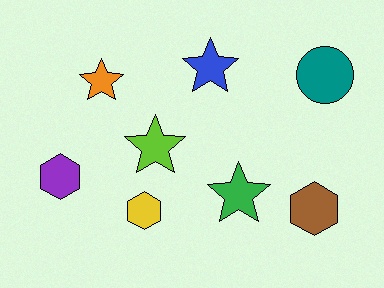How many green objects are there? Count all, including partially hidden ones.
There is 1 green object.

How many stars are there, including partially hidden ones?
There are 4 stars.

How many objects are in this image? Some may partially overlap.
There are 8 objects.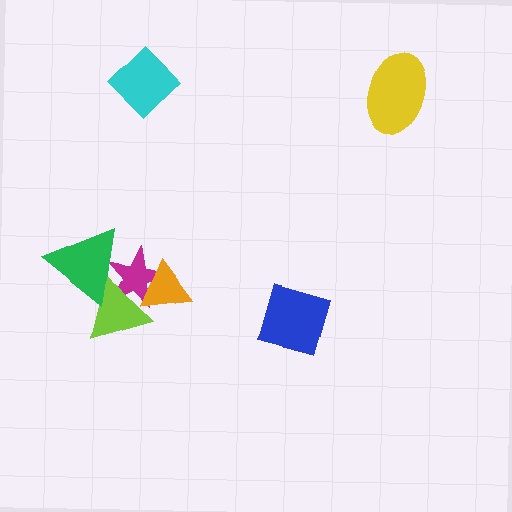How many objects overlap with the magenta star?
3 objects overlap with the magenta star.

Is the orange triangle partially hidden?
Yes, it is partially covered by another shape.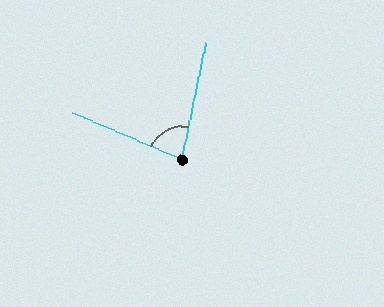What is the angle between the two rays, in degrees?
Approximately 78 degrees.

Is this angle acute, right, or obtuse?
It is acute.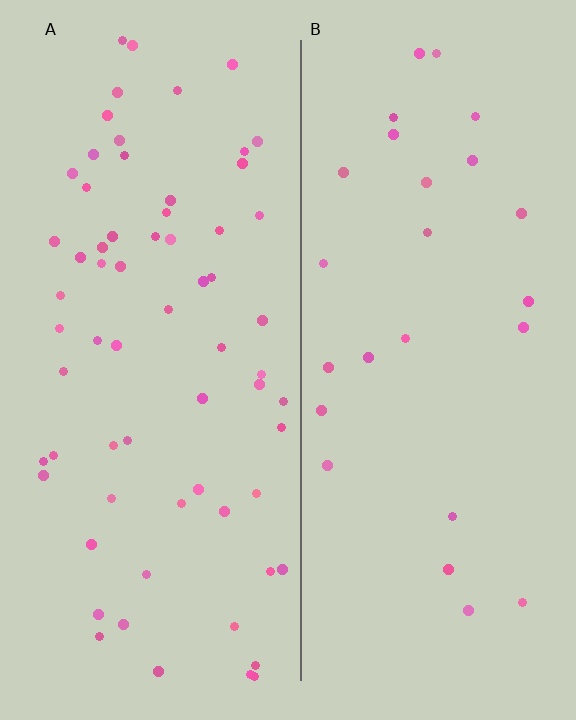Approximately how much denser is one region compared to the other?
Approximately 2.6× — region A over region B.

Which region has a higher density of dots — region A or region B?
A (the left).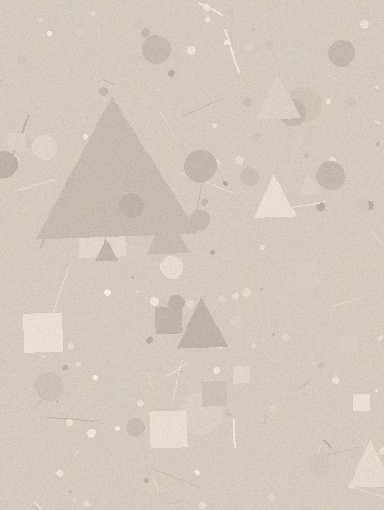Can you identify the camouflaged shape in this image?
The camouflaged shape is a triangle.